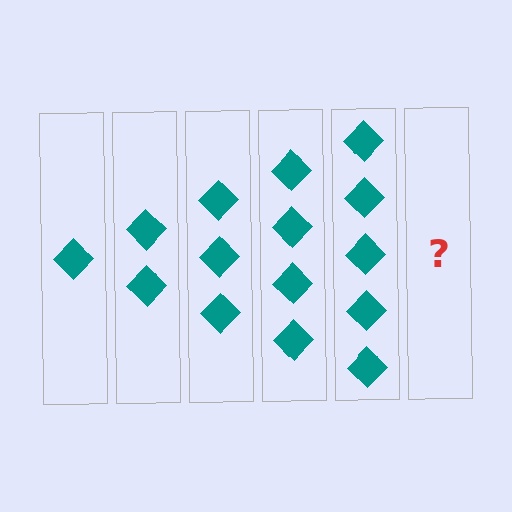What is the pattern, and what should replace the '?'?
The pattern is that each step adds one more diamond. The '?' should be 6 diamonds.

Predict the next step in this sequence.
The next step is 6 diamonds.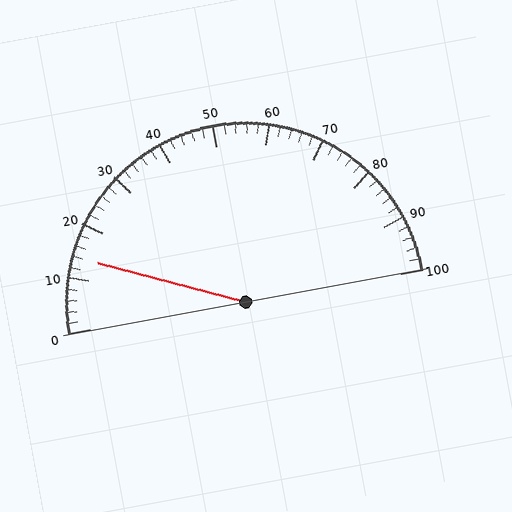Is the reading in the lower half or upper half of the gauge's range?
The reading is in the lower half of the range (0 to 100).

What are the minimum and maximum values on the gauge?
The gauge ranges from 0 to 100.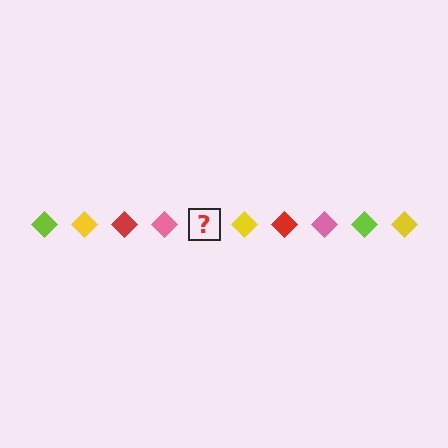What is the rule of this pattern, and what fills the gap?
The rule is that the pattern cycles through lime, yellow, red, pink diamonds. The gap should be filled with a lime diamond.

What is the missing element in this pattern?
The missing element is a lime diamond.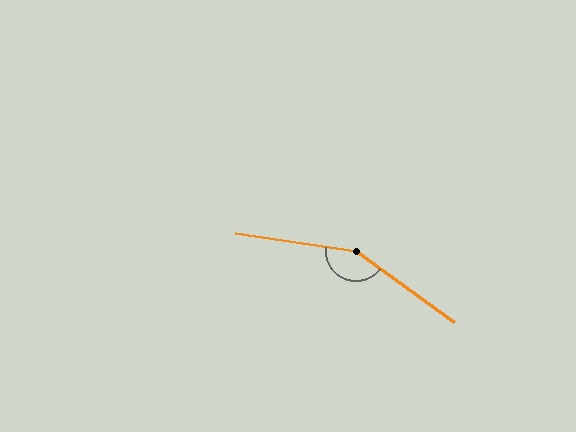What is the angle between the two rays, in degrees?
Approximately 153 degrees.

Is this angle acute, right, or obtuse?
It is obtuse.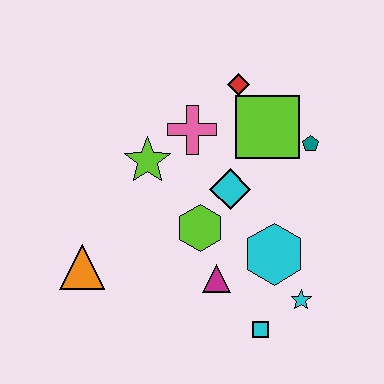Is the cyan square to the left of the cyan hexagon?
Yes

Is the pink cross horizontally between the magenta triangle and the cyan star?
No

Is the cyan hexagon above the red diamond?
No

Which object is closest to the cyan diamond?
The lime hexagon is closest to the cyan diamond.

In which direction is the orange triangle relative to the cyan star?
The orange triangle is to the left of the cyan star.